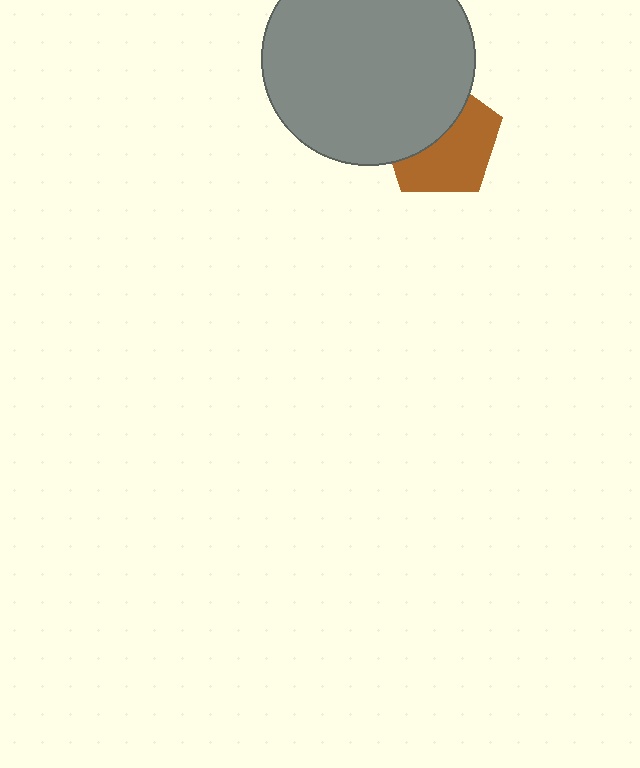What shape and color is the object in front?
The object in front is a gray circle.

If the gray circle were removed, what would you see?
You would see the complete brown pentagon.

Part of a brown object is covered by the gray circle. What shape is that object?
It is a pentagon.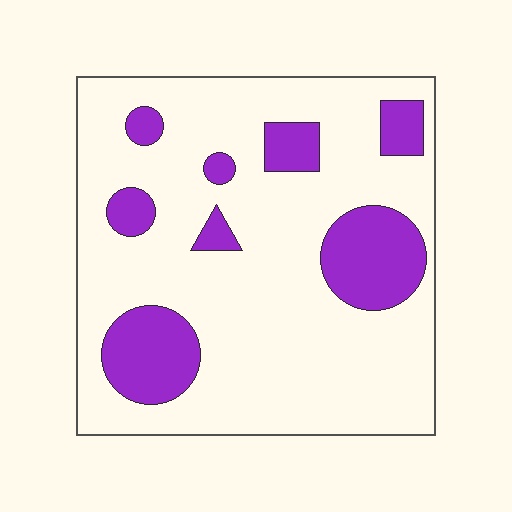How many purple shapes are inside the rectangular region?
8.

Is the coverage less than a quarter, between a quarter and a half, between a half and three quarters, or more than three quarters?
Less than a quarter.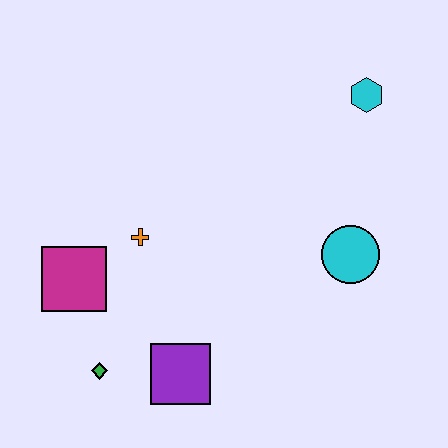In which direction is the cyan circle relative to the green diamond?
The cyan circle is to the right of the green diamond.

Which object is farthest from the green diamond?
The cyan hexagon is farthest from the green diamond.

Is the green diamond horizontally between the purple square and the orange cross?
No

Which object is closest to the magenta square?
The orange cross is closest to the magenta square.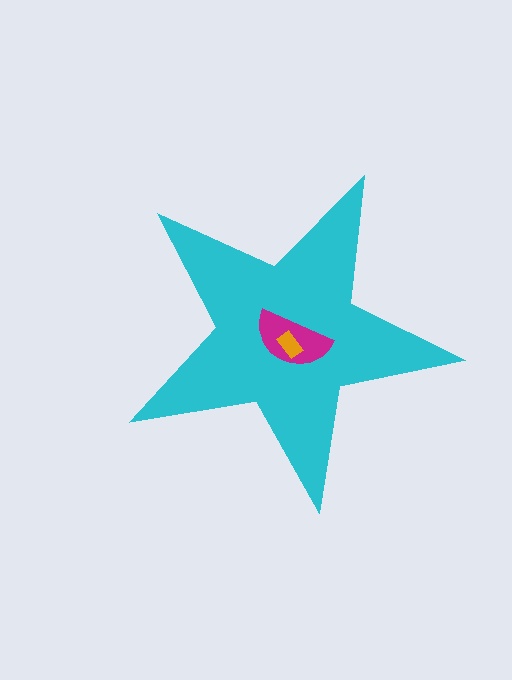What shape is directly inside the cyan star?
The magenta semicircle.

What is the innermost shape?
The orange rectangle.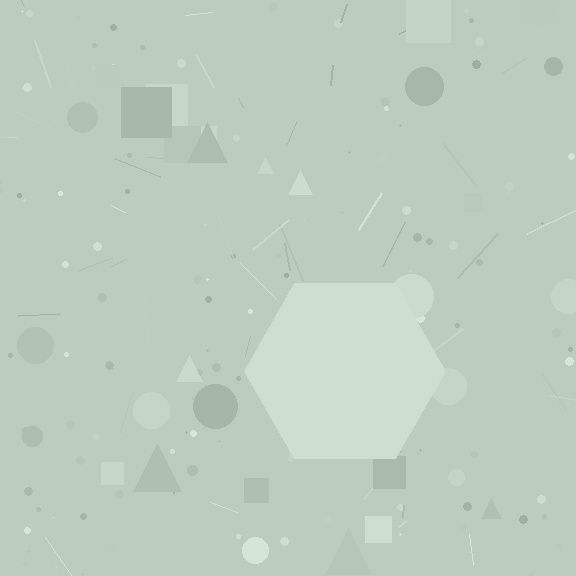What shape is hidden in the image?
A hexagon is hidden in the image.